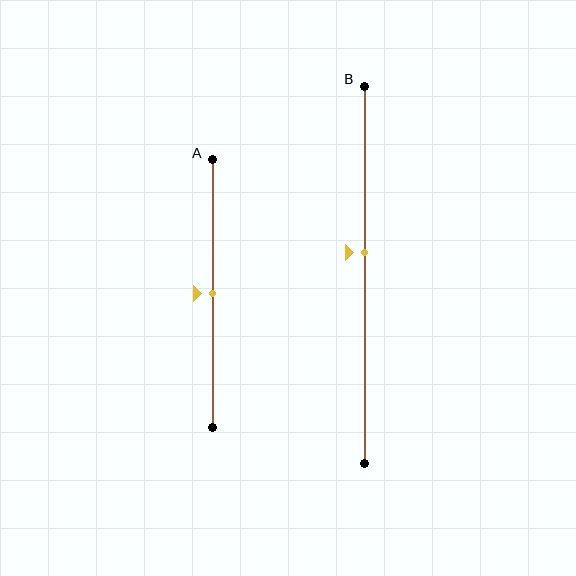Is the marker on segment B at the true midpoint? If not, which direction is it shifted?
No, the marker on segment B is shifted upward by about 6% of the segment length.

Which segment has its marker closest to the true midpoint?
Segment A has its marker closest to the true midpoint.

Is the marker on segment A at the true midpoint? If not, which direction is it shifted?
Yes, the marker on segment A is at the true midpoint.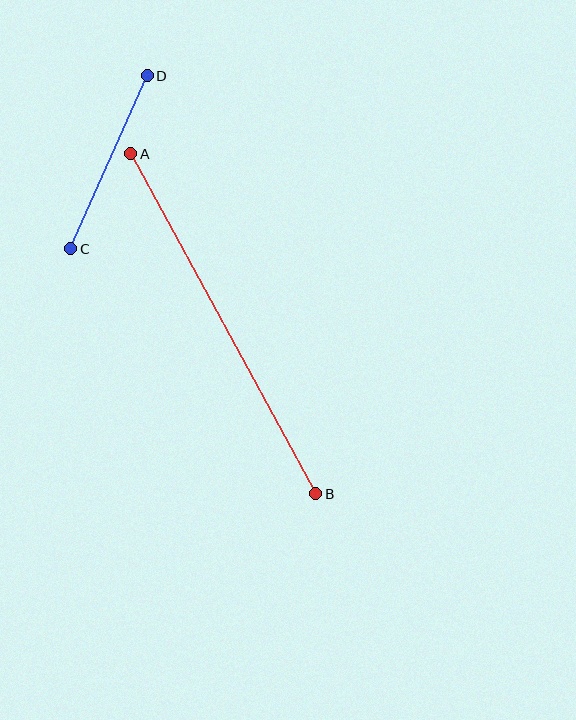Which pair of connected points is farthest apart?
Points A and B are farthest apart.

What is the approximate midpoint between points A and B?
The midpoint is at approximately (223, 324) pixels.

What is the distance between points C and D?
The distance is approximately 189 pixels.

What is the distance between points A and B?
The distance is approximately 387 pixels.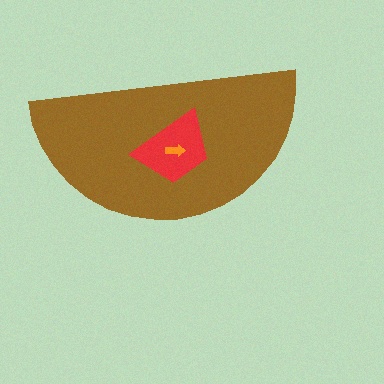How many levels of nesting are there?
3.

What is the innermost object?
The orange arrow.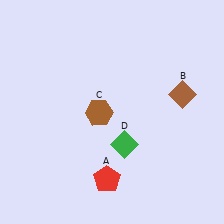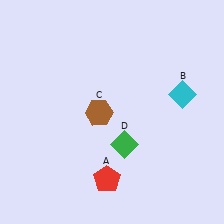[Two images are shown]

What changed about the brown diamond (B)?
In Image 1, B is brown. In Image 2, it changed to cyan.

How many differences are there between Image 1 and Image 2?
There is 1 difference between the two images.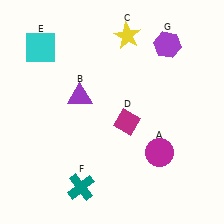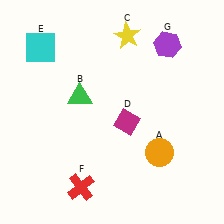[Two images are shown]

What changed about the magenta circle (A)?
In Image 1, A is magenta. In Image 2, it changed to orange.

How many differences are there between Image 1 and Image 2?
There are 3 differences between the two images.